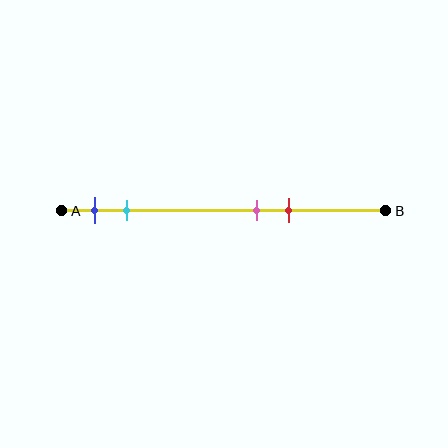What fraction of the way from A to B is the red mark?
The red mark is approximately 70% (0.7) of the way from A to B.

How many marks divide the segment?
There are 4 marks dividing the segment.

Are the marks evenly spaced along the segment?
No, the marks are not evenly spaced.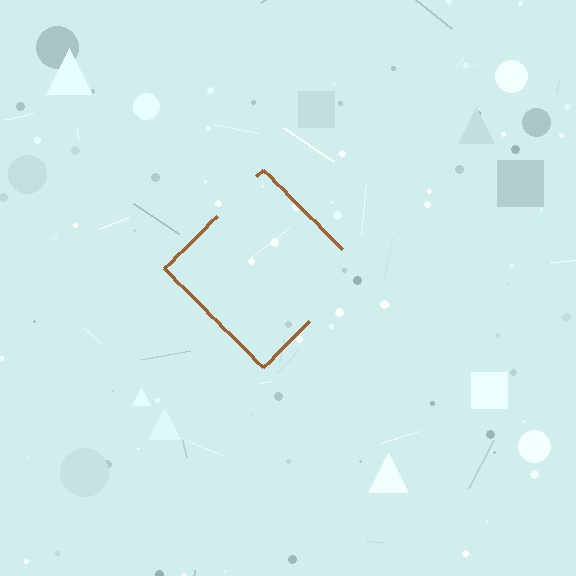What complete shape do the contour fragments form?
The contour fragments form a diamond.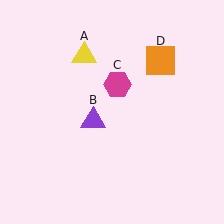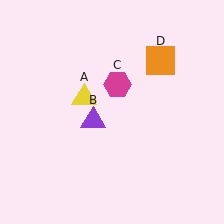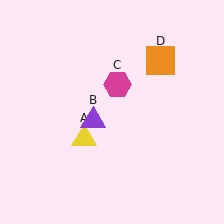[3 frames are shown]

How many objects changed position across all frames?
1 object changed position: yellow triangle (object A).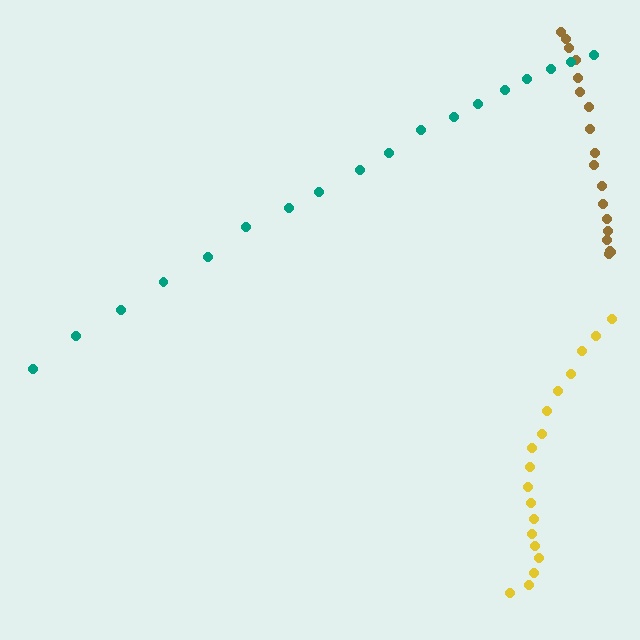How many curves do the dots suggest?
There are 3 distinct paths.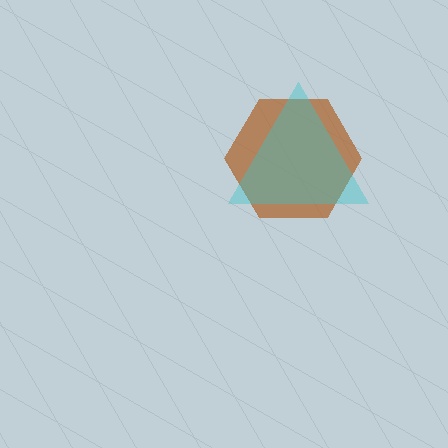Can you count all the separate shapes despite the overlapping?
Yes, there are 2 separate shapes.